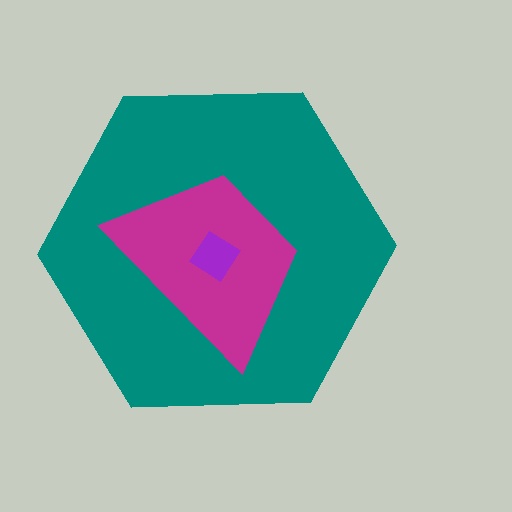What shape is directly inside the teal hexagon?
The magenta trapezoid.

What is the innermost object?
The purple diamond.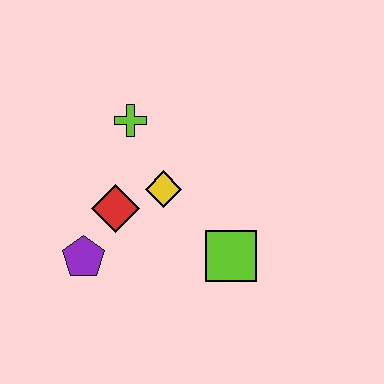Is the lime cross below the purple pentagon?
No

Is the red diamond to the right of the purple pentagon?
Yes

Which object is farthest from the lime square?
The lime cross is farthest from the lime square.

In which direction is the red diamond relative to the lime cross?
The red diamond is below the lime cross.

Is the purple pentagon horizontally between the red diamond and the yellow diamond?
No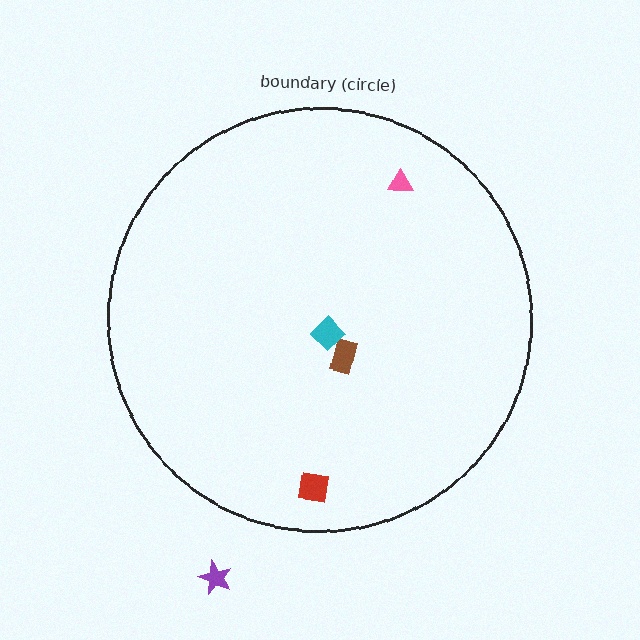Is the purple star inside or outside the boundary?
Outside.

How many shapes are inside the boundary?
4 inside, 1 outside.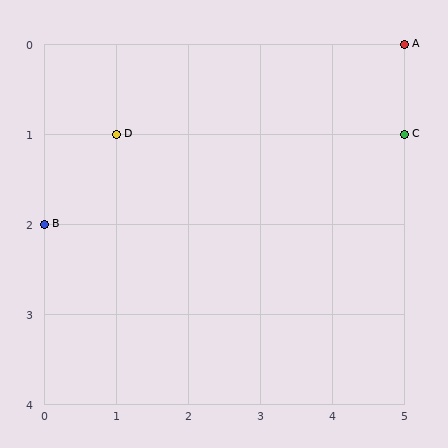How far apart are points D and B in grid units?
Points D and B are 1 column and 1 row apart (about 1.4 grid units diagonally).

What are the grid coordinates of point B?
Point B is at grid coordinates (0, 2).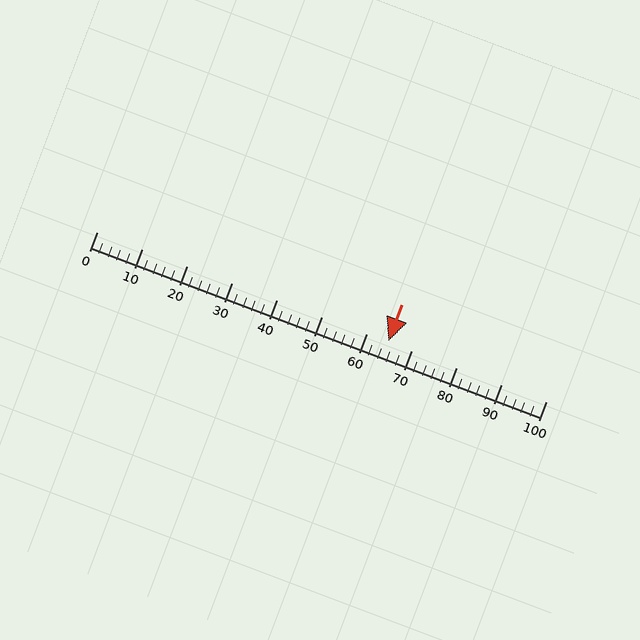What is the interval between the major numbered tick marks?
The major tick marks are spaced 10 units apart.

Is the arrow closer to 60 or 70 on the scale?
The arrow is closer to 60.